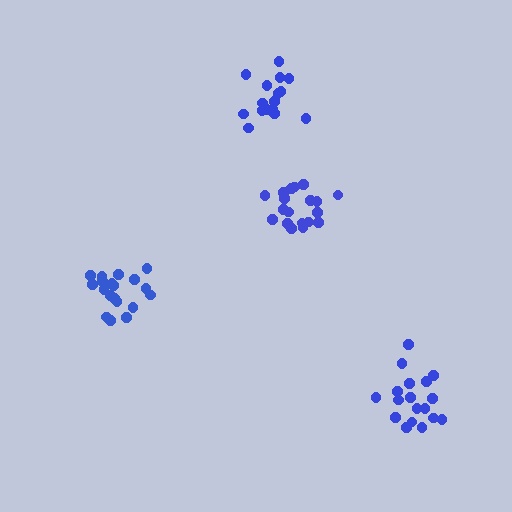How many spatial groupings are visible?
There are 4 spatial groupings.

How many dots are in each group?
Group 1: 19 dots, Group 2: 16 dots, Group 3: 18 dots, Group 4: 20 dots (73 total).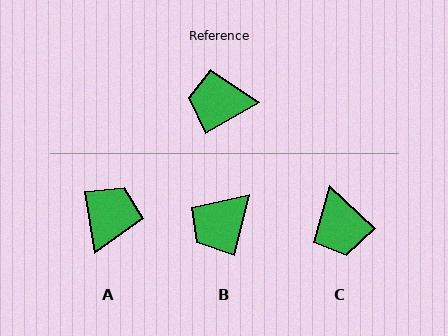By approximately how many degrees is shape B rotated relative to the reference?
Approximately 47 degrees counter-clockwise.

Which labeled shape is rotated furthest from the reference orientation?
A, about 110 degrees away.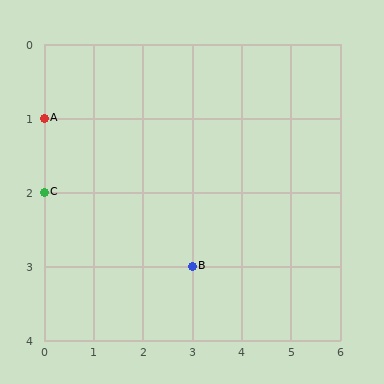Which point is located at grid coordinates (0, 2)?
Point C is at (0, 2).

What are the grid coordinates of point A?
Point A is at grid coordinates (0, 1).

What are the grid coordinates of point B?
Point B is at grid coordinates (3, 3).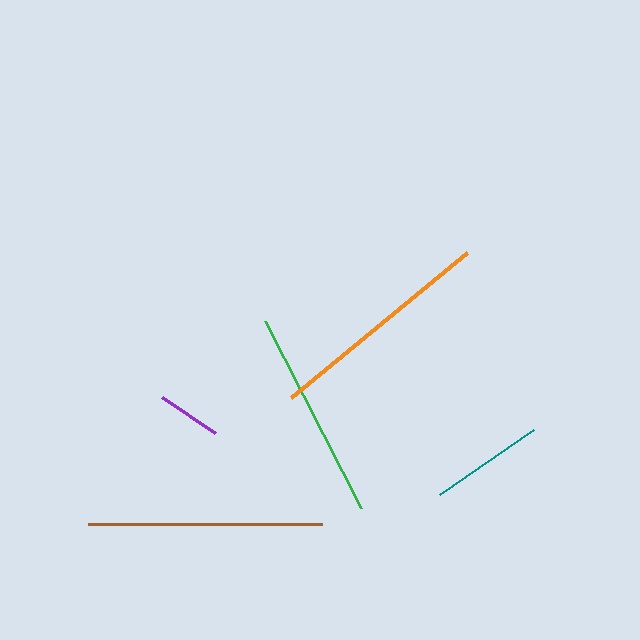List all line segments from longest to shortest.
From longest to shortest: brown, orange, green, teal, purple.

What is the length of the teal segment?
The teal segment is approximately 114 pixels long.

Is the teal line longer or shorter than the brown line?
The brown line is longer than the teal line.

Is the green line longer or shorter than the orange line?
The orange line is longer than the green line.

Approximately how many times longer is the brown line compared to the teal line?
The brown line is approximately 2.1 times the length of the teal line.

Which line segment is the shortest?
The purple line is the shortest at approximately 64 pixels.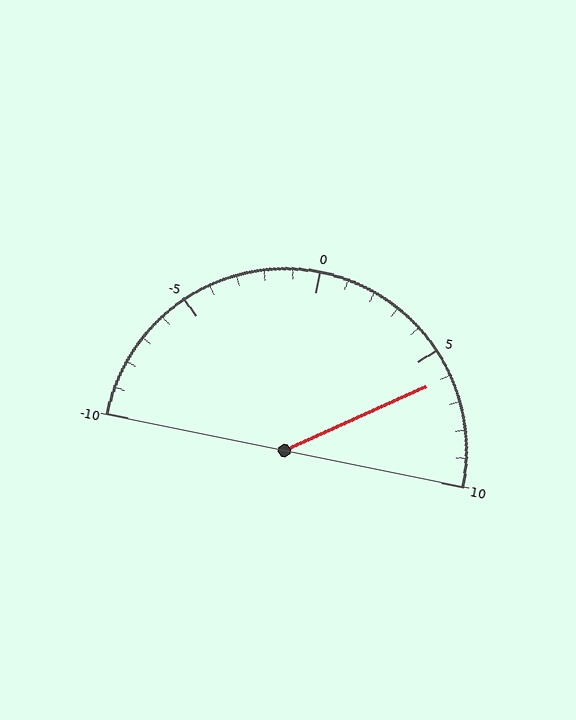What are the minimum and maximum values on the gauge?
The gauge ranges from -10 to 10.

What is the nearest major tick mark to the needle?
The nearest major tick mark is 5.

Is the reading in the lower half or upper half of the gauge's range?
The reading is in the upper half of the range (-10 to 10).